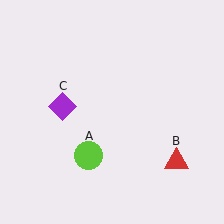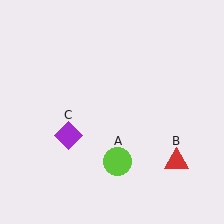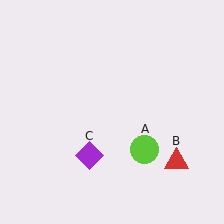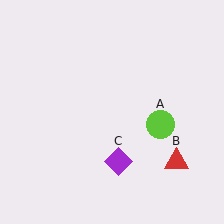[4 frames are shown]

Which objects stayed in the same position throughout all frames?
Red triangle (object B) remained stationary.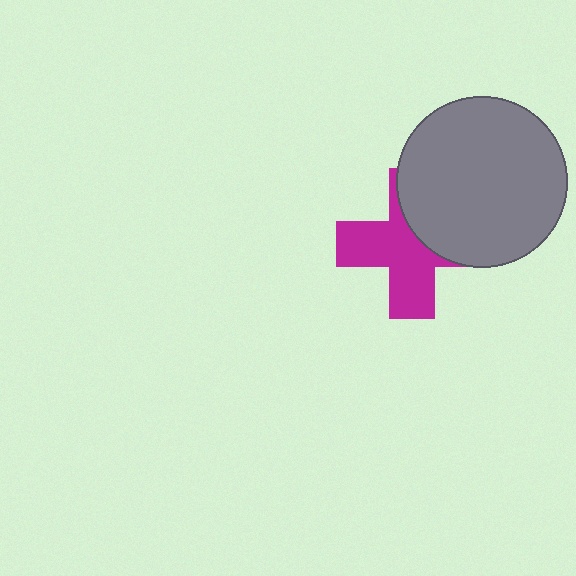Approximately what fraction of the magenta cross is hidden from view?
Roughly 40% of the magenta cross is hidden behind the gray circle.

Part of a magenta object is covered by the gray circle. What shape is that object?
It is a cross.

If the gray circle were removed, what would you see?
You would see the complete magenta cross.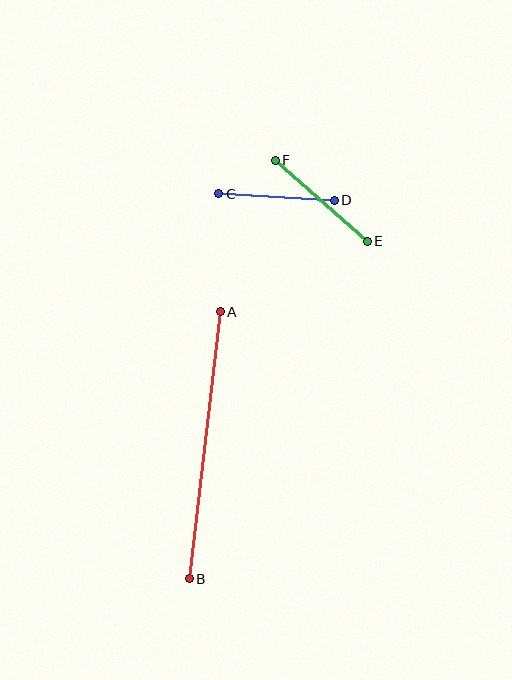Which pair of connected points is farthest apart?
Points A and B are farthest apart.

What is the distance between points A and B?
The distance is approximately 269 pixels.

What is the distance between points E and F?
The distance is approximately 122 pixels.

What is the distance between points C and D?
The distance is approximately 116 pixels.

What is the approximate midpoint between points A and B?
The midpoint is at approximately (205, 445) pixels.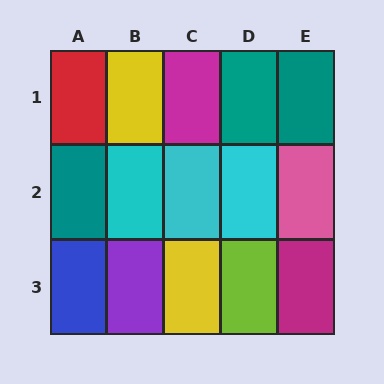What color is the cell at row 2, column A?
Teal.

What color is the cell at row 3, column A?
Blue.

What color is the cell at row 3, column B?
Purple.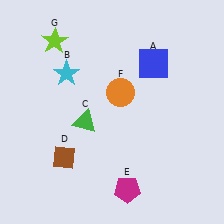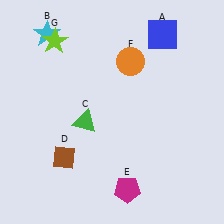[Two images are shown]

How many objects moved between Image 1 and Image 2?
3 objects moved between the two images.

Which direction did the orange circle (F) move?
The orange circle (F) moved up.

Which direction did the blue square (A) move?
The blue square (A) moved up.